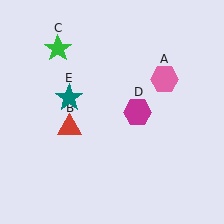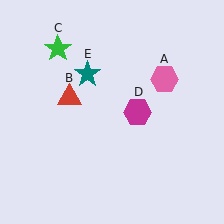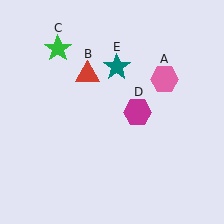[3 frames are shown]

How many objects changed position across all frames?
2 objects changed position: red triangle (object B), teal star (object E).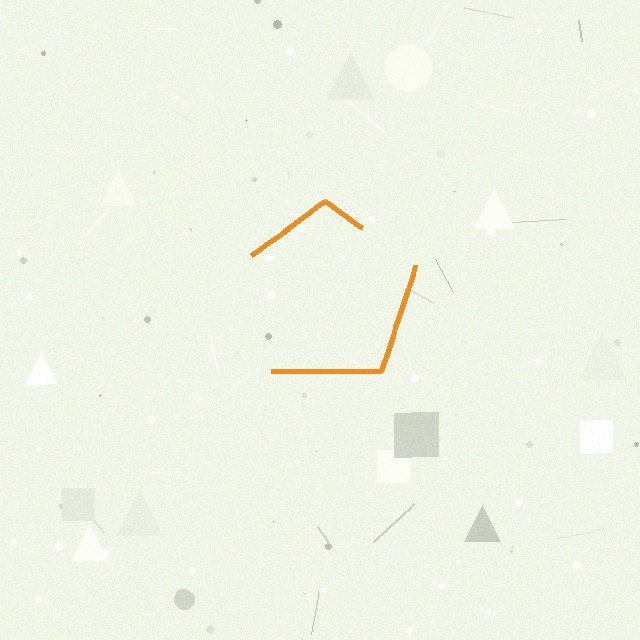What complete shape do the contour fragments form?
The contour fragments form a pentagon.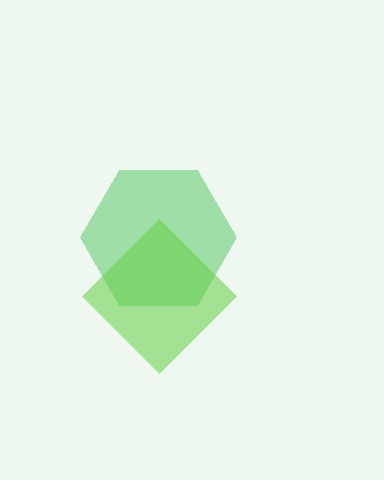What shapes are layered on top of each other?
The layered shapes are: a green hexagon, a lime diamond.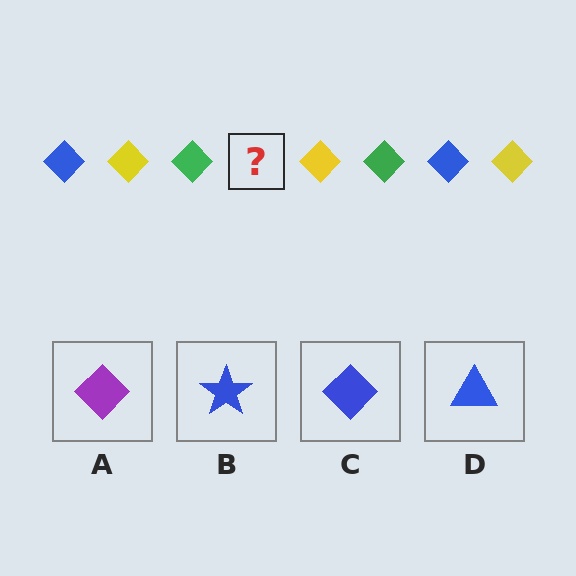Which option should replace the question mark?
Option C.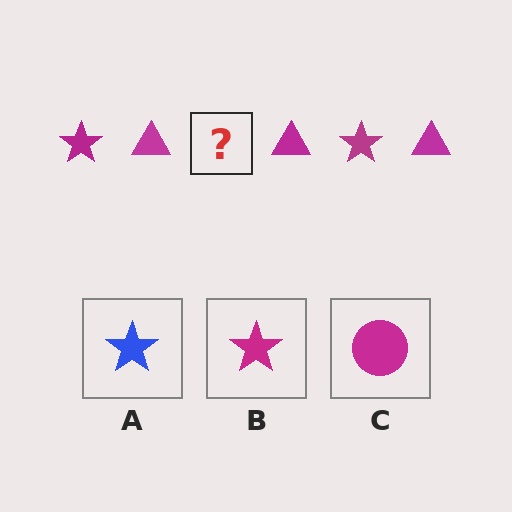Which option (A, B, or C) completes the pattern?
B.